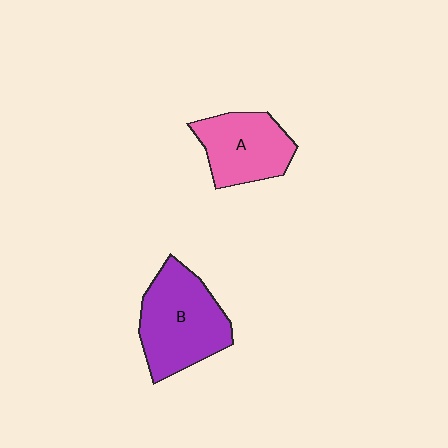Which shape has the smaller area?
Shape A (pink).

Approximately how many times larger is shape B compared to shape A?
Approximately 1.3 times.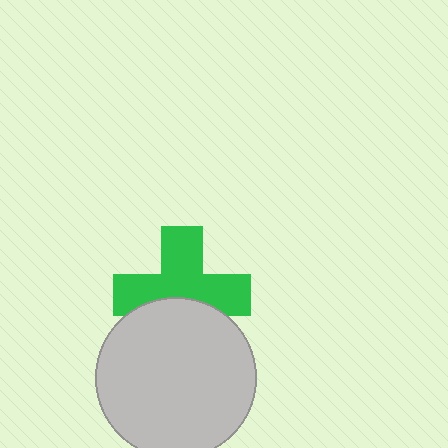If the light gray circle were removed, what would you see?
You would see the complete green cross.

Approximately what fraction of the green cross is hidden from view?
Roughly 34% of the green cross is hidden behind the light gray circle.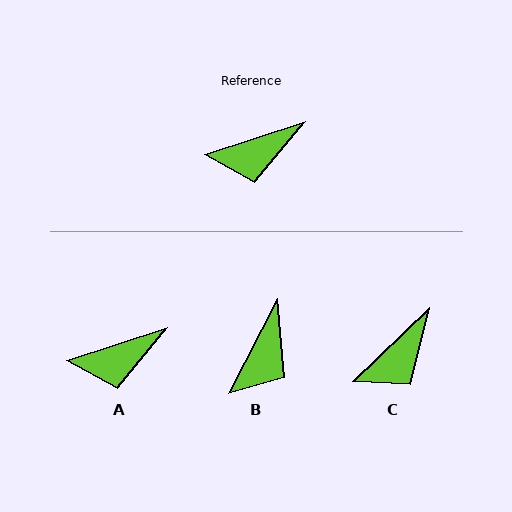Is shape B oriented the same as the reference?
No, it is off by about 45 degrees.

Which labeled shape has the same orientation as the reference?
A.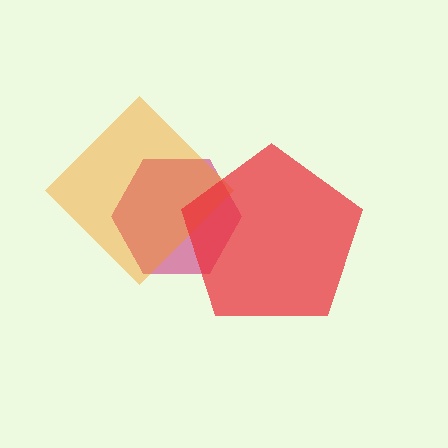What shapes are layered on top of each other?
The layered shapes are: a magenta hexagon, an orange diamond, a red pentagon.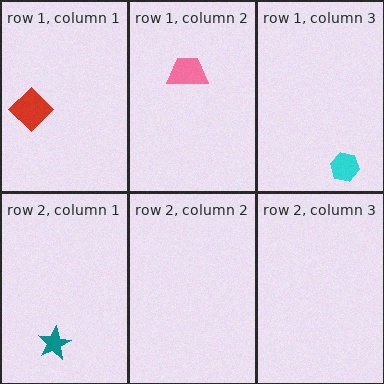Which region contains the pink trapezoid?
The row 1, column 2 region.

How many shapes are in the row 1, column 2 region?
1.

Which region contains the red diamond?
The row 1, column 1 region.